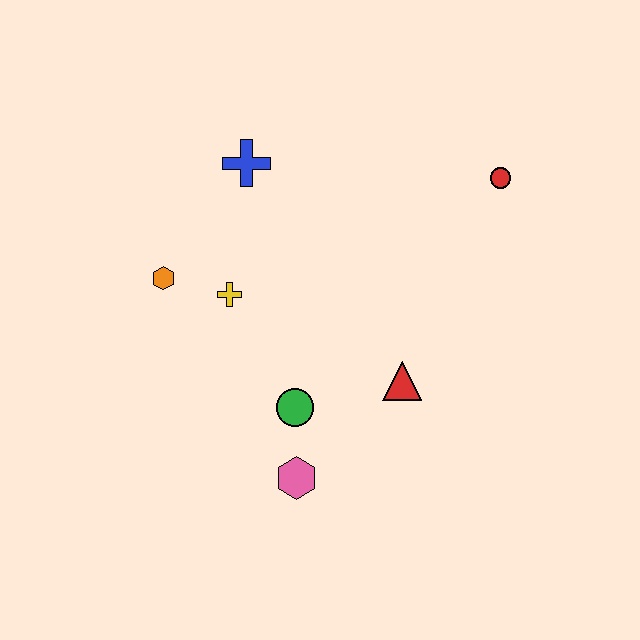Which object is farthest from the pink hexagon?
The red circle is farthest from the pink hexagon.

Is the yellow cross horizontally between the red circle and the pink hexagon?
No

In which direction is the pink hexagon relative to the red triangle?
The pink hexagon is to the left of the red triangle.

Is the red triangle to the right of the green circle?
Yes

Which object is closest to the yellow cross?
The orange hexagon is closest to the yellow cross.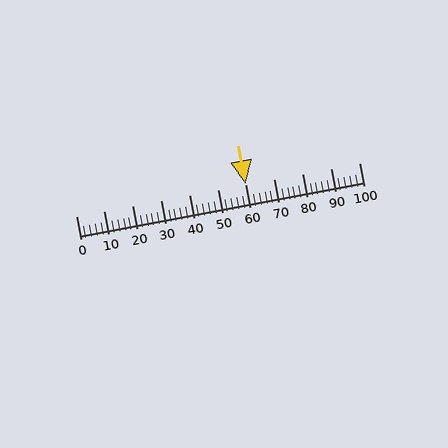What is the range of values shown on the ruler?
The ruler shows values from 0 to 100.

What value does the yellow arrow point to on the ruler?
The yellow arrow points to approximately 60.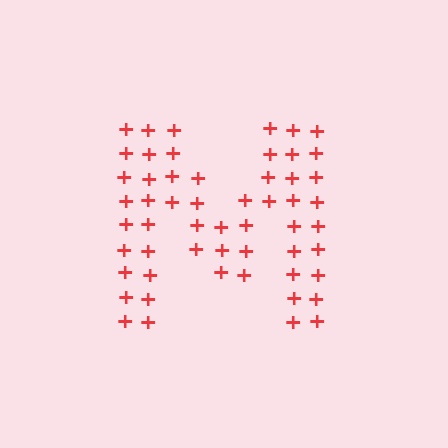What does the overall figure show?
The overall figure shows the letter M.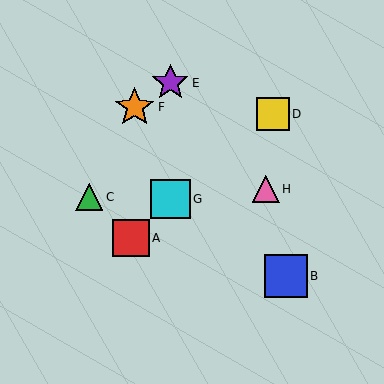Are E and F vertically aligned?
No, E is at x≈170 and F is at x≈135.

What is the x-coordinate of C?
Object C is at x≈89.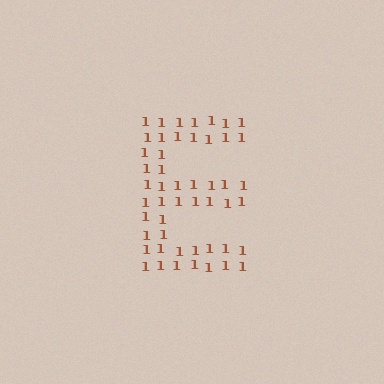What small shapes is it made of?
It is made of small digit 1's.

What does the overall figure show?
The overall figure shows the letter E.